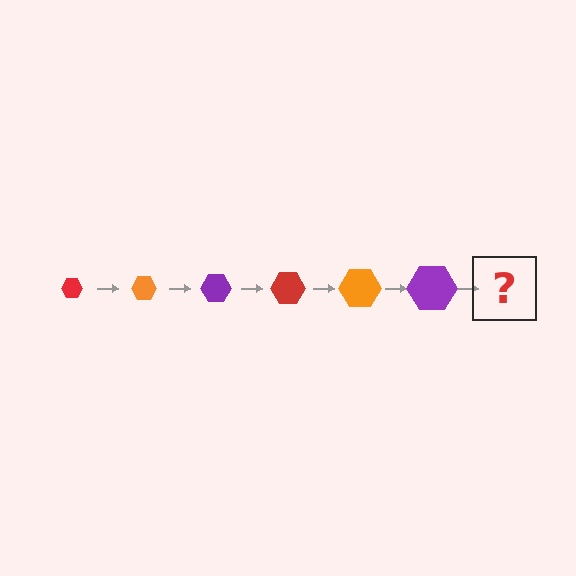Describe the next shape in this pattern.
It should be a red hexagon, larger than the previous one.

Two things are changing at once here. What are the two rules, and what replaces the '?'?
The two rules are that the hexagon grows larger each step and the color cycles through red, orange, and purple. The '?' should be a red hexagon, larger than the previous one.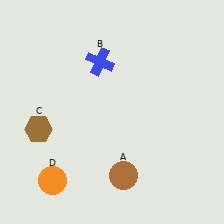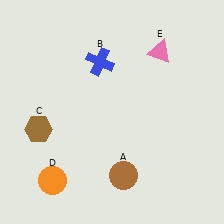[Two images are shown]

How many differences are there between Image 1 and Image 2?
There is 1 difference between the two images.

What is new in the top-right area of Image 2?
A pink triangle (E) was added in the top-right area of Image 2.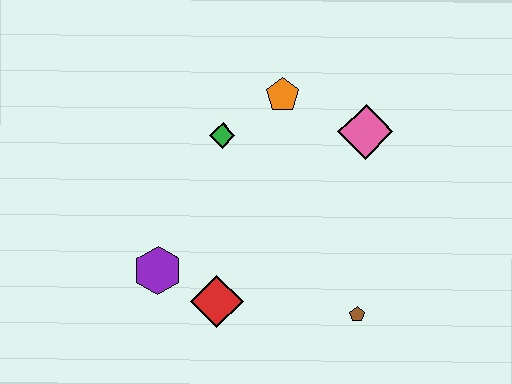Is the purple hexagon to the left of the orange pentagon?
Yes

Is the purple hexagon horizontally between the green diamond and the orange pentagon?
No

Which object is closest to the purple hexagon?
The red diamond is closest to the purple hexagon.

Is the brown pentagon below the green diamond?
Yes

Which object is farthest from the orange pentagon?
The brown pentagon is farthest from the orange pentagon.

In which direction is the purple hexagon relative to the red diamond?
The purple hexagon is to the left of the red diamond.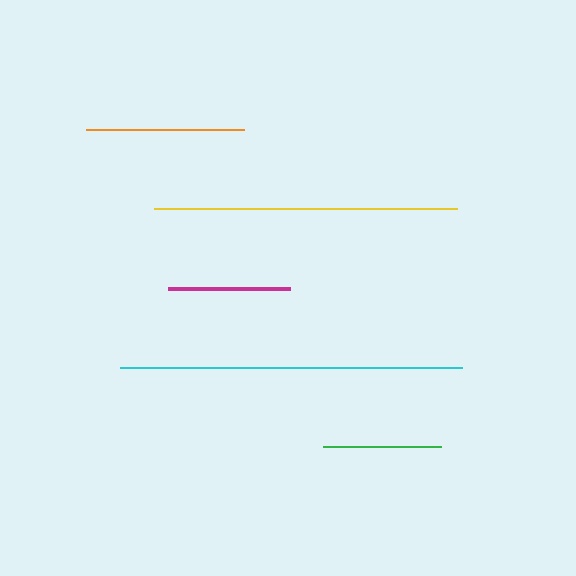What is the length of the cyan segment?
The cyan segment is approximately 342 pixels long.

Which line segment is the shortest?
The green line is the shortest at approximately 118 pixels.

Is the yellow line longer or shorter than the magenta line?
The yellow line is longer than the magenta line.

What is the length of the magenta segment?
The magenta segment is approximately 121 pixels long.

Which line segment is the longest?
The cyan line is the longest at approximately 342 pixels.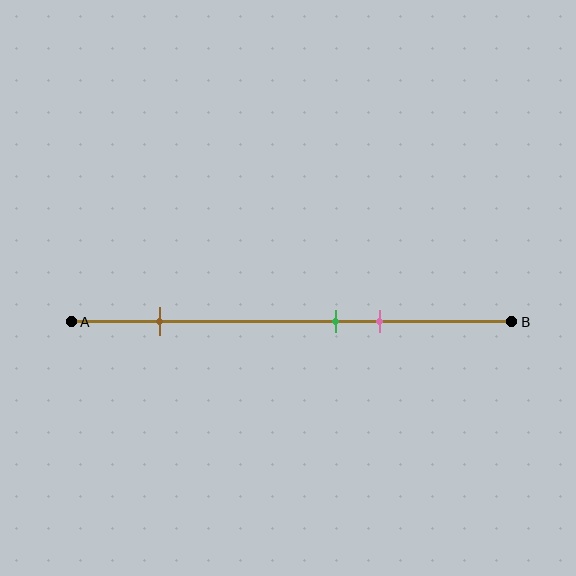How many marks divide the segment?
There are 3 marks dividing the segment.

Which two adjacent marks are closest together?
The green and pink marks are the closest adjacent pair.